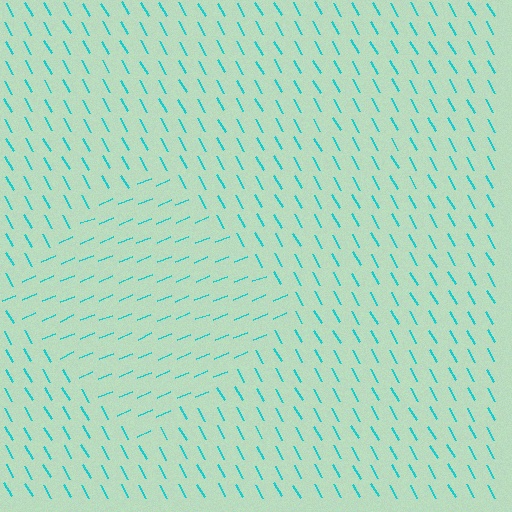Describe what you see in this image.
The image is filled with small cyan line segments. A diamond region in the image has lines oriented differently from the surrounding lines, creating a visible texture boundary.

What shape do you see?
I see a diamond.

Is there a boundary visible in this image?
Yes, there is a texture boundary formed by a change in line orientation.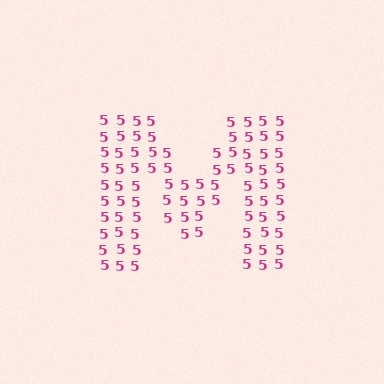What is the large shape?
The large shape is the letter M.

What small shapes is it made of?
It is made of small digit 5's.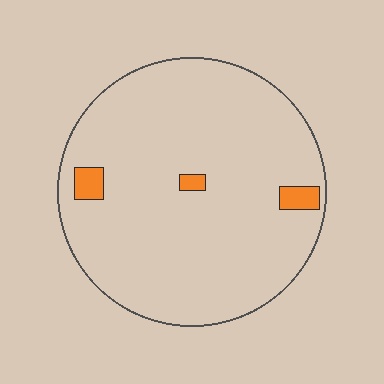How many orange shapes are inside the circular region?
3.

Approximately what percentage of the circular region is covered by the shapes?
Approximately 5%.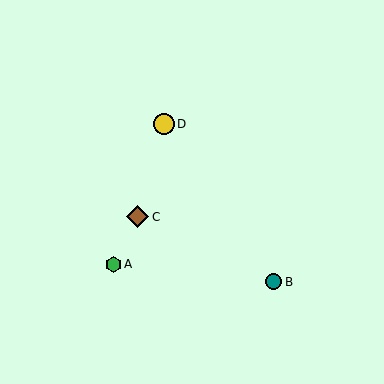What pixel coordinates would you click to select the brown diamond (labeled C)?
Click at (137, 217) to select the brown diamond C.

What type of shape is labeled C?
Shape C is a brown diamond.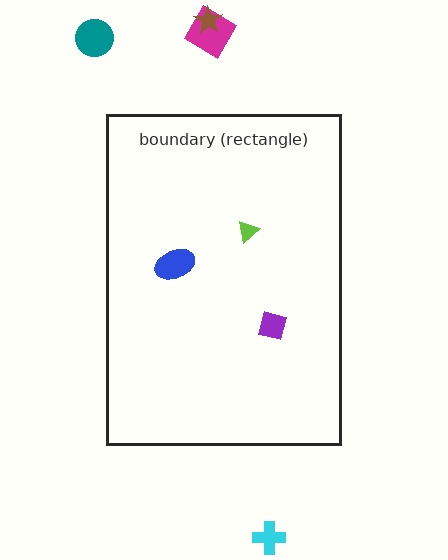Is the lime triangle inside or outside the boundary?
Inside.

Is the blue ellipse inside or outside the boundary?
Inside.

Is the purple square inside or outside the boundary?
Inside.